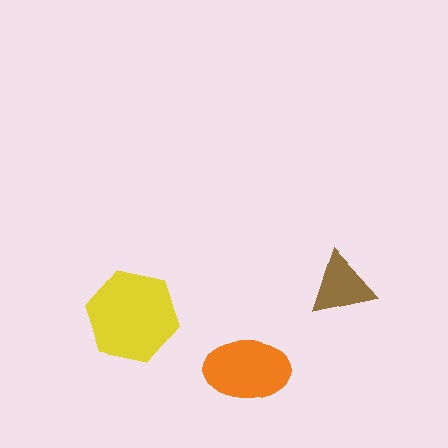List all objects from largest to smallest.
The yellow hexagon, the orange ellipse, the brown triangle.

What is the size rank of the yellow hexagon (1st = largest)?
1st.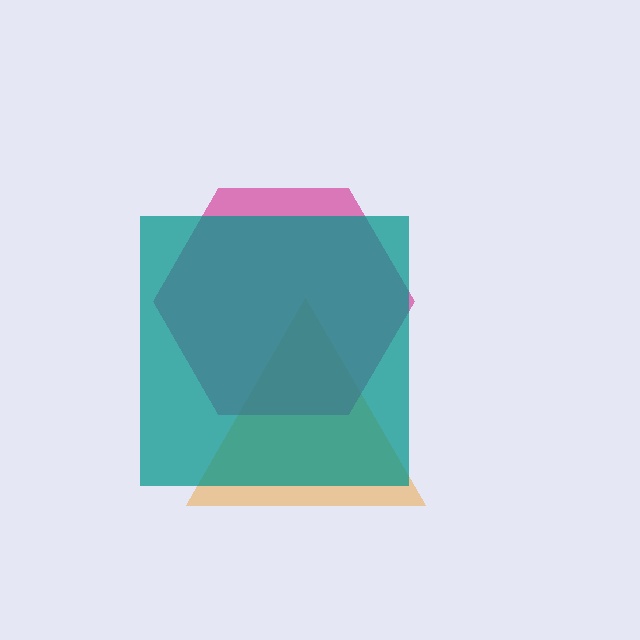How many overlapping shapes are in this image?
There are 3 overlapping shapes in the image.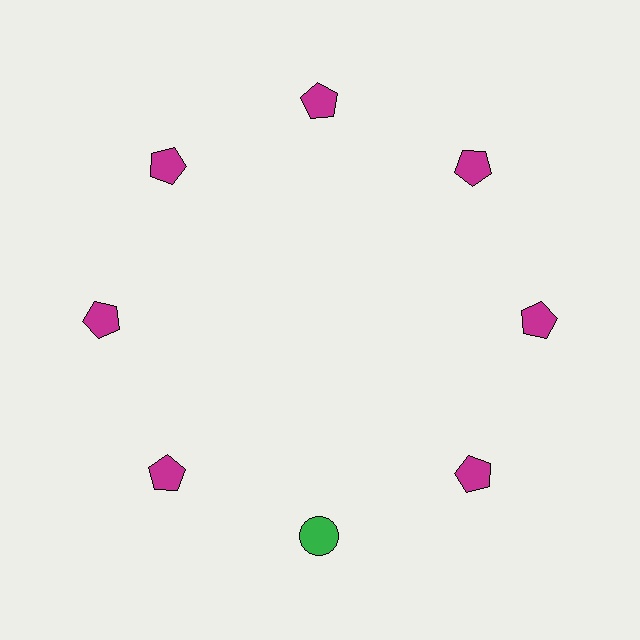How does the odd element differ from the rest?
It differs in both color (green instead of magenta) and shape (circle instead of pentagon).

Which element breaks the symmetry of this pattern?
The green circle at roughly the 6 o'clock position breaks the symmetry. All other shapes are magenta pentagons.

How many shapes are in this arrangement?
There are 8 shapes arranged in a ring pattern.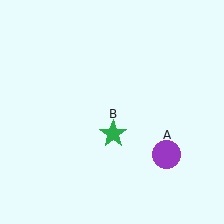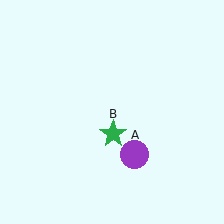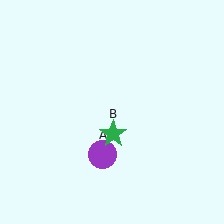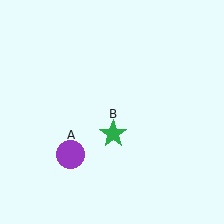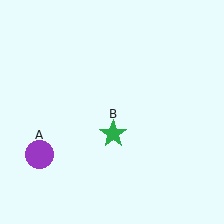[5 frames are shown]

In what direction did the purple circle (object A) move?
The purple circle (object A) moved left.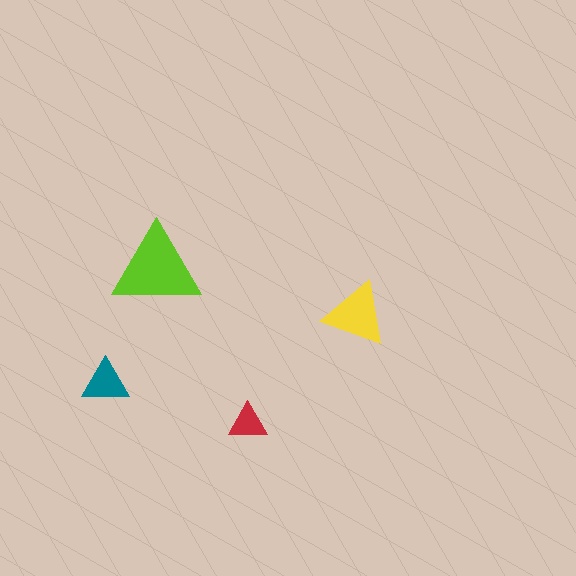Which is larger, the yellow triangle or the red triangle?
The yellow one.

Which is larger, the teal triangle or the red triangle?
The teal one.